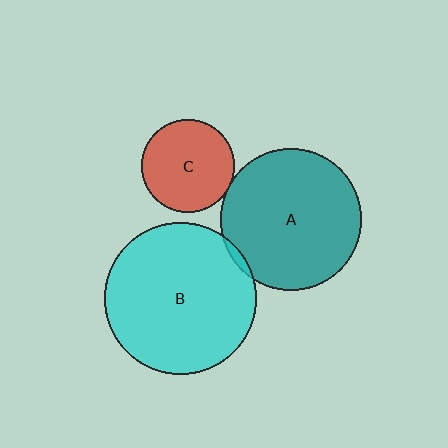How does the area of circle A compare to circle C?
Approximately 2.3 times.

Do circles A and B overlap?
Yes.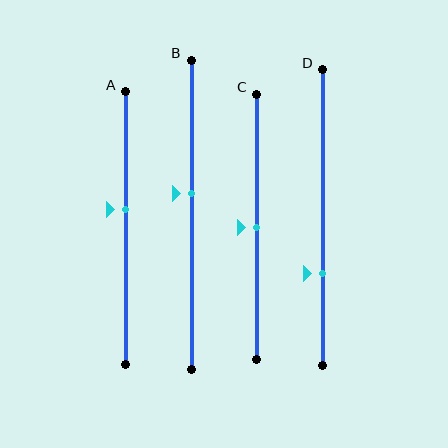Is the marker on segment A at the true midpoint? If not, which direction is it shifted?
No, the marker on segment A is shifted upward by about 7% of the segment length.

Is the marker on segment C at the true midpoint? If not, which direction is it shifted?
Yes, the marker on segment C is at the true midpoint.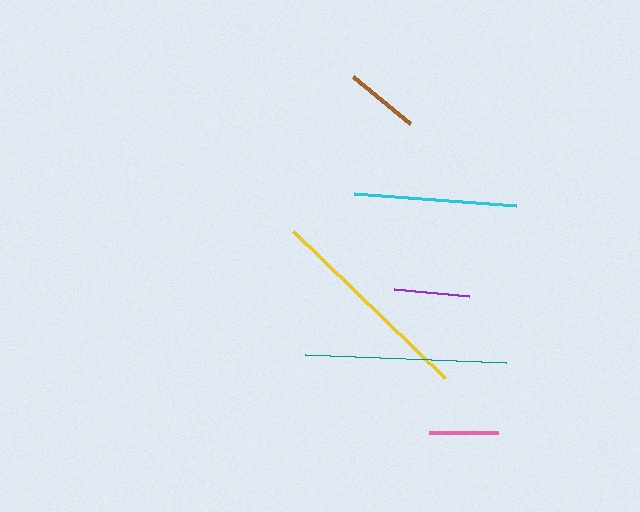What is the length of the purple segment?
The purple segment is approximately 74 pixels long.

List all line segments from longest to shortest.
From longest to shortest: yellow, teal, cyan, purple, brown, pink.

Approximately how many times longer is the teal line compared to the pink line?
The teal line is approximately 2.9 times the length of the pink line.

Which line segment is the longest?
The yellow line is the longest at approximately 211 pixels.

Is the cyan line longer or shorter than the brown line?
The cyan line is longer than the brown line.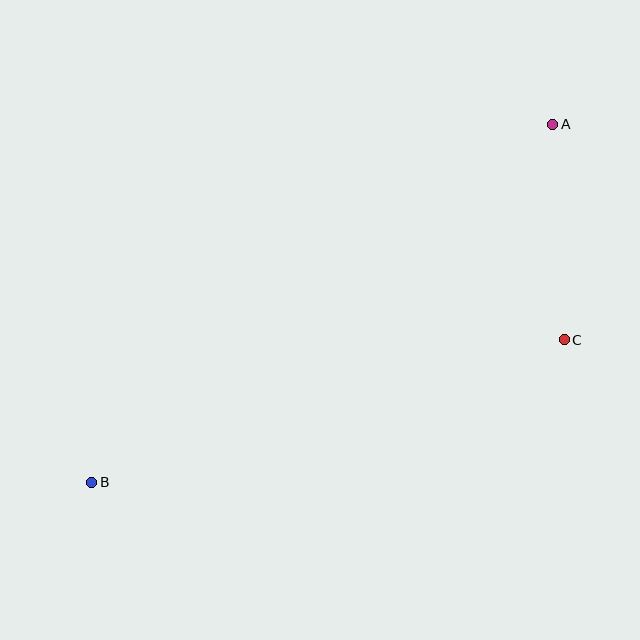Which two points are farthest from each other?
Points A and B are farthest from each other.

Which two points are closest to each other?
Points A and C are closest to each other.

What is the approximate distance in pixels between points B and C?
The distance between B and C is approximately 494 pixels.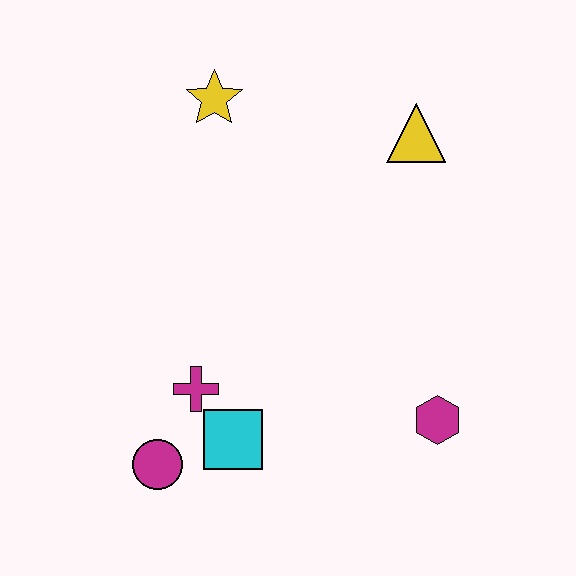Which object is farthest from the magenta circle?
The yellow triangle is farthest from the magenta circle.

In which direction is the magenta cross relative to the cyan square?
The magenta cross is above the cyan square.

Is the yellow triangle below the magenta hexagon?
No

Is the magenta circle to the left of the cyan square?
Yes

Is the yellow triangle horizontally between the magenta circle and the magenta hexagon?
Yes